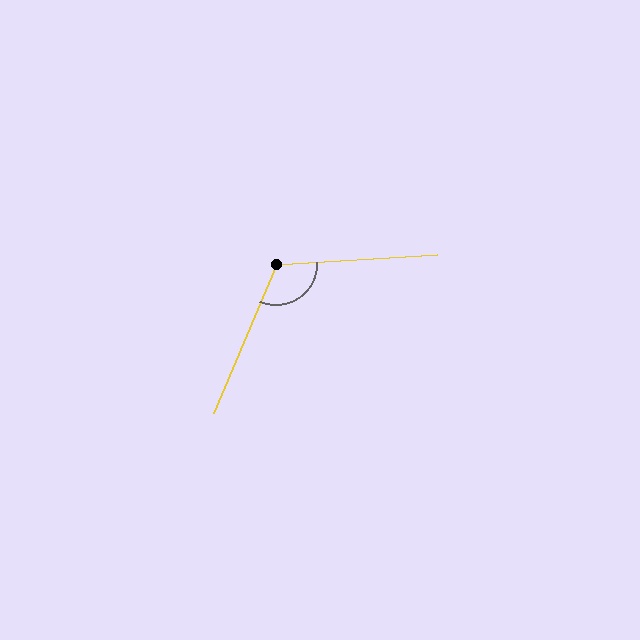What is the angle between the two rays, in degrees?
Approximately 116 degrees.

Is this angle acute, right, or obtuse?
It is obtuse.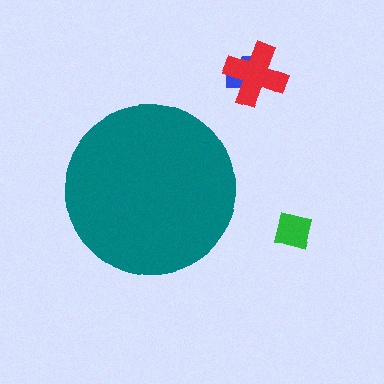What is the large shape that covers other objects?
A teal circle.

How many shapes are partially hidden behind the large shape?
0 shapes are partially hidden.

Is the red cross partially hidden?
No, the red cross is fully visible.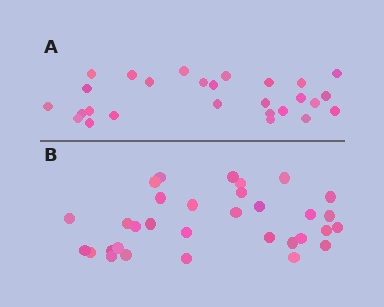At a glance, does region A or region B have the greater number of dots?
Region B (the bottom region) has more dots.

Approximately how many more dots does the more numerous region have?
Region B has about 5 more dots than region A.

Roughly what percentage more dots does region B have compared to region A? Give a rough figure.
About 20% more.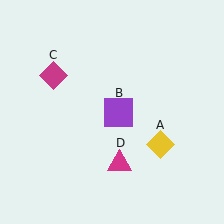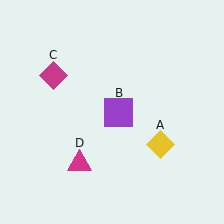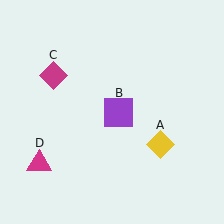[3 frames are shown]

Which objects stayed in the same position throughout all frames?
Yellow diamond (object A) and purple square (object B) and magenta diamond (object C) remained stationary.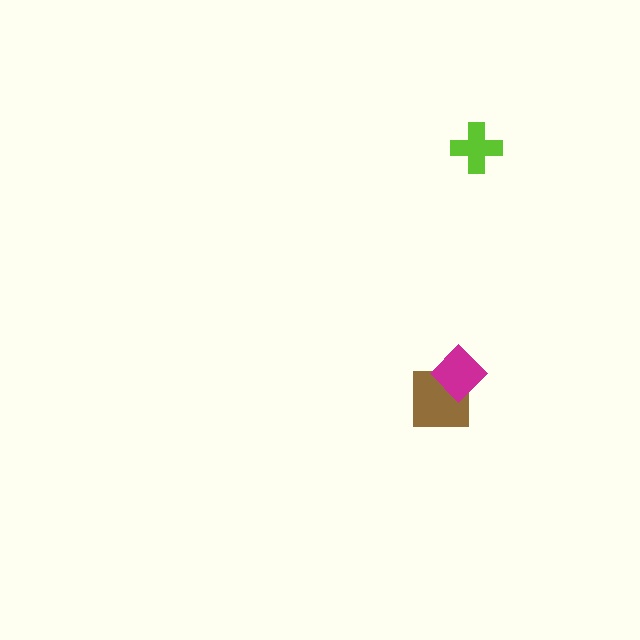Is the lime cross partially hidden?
No, no other shape covers it.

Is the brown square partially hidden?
Yes, it is partially covered by another shape.